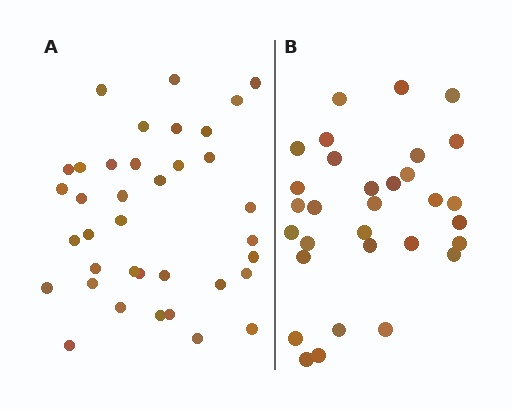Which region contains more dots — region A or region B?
Region A (the left region) has more dots.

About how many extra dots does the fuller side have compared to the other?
Region A has about 6 more dots than region B.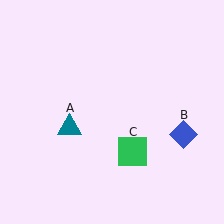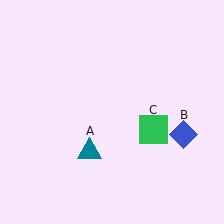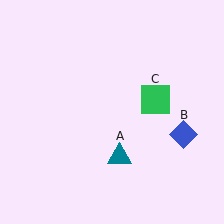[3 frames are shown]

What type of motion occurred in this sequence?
The teal triangle (object A), green square (object C) rotated counterclockwise around the center of the scene.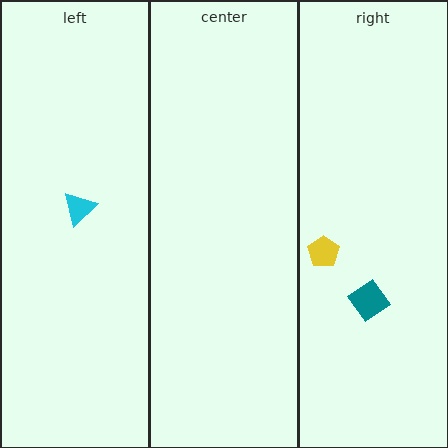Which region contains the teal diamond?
The right region.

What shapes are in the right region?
The yellow pentagon, the teal diamond.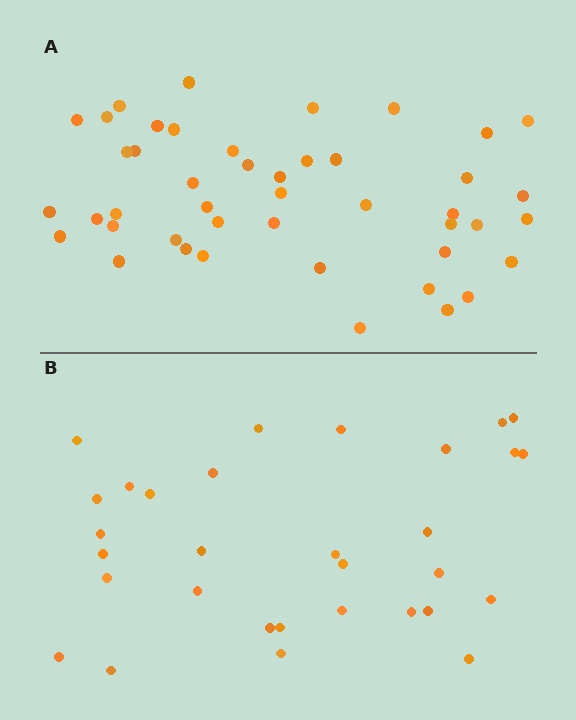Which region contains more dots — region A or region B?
Region A (the top region) has more dots.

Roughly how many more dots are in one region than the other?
Region A has approximately 15 more dots than region B.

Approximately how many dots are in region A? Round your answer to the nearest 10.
About 40 dots. (The exact count is 45, which rounds to 40.)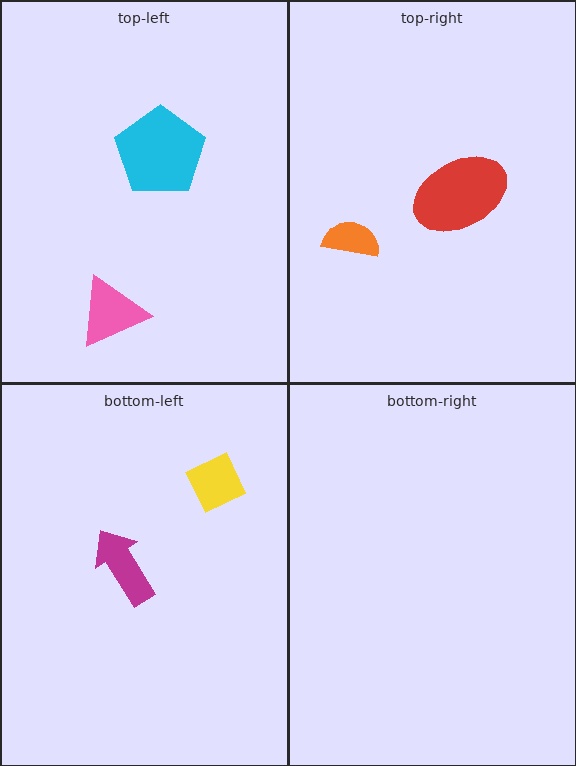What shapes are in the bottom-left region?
The yellow diamond, the magenta arrow.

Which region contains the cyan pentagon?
The top-left region.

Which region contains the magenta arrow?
The bottom-left region.